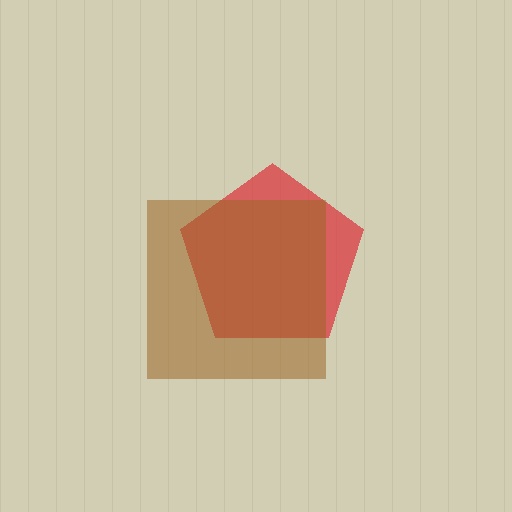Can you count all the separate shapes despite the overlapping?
Yes, there are 2 separate shapes.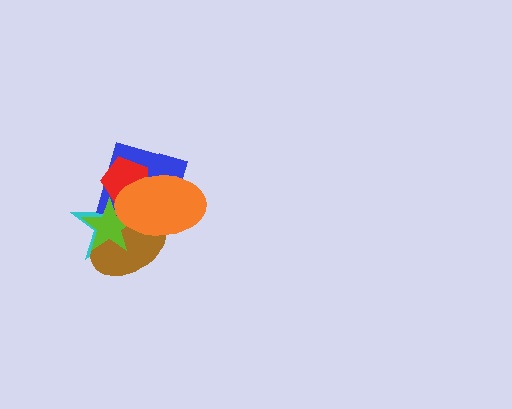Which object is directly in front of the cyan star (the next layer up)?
The brown ellipse is directly in front of the cyan star.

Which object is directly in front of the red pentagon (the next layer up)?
The lime star is directly in front of the red pentagon.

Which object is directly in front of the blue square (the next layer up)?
The red pentagon is directly in front of the blue square.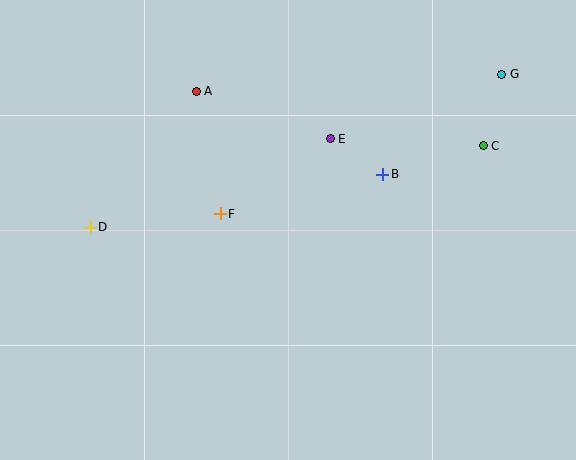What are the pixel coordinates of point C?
Point C is at (483, 146).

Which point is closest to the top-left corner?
Point A is closest to the top-left corner.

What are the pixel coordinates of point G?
Point G is at (502, 74).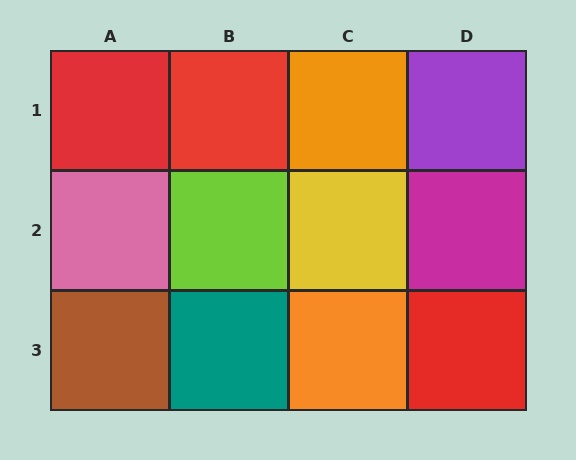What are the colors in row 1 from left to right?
Red, red, orange, purple.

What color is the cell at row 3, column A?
Brown.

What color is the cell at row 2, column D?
Magenta.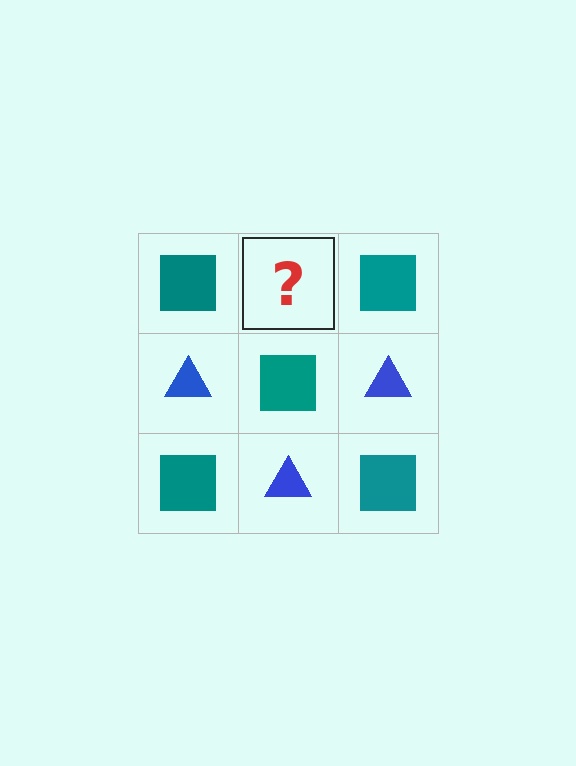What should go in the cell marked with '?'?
The missing cell should contain a blue triangle.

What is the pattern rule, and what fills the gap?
The rule is that it alternates teal square and blue triangle in a checkerboard pattern. The gap should be filled with a blue triangle.